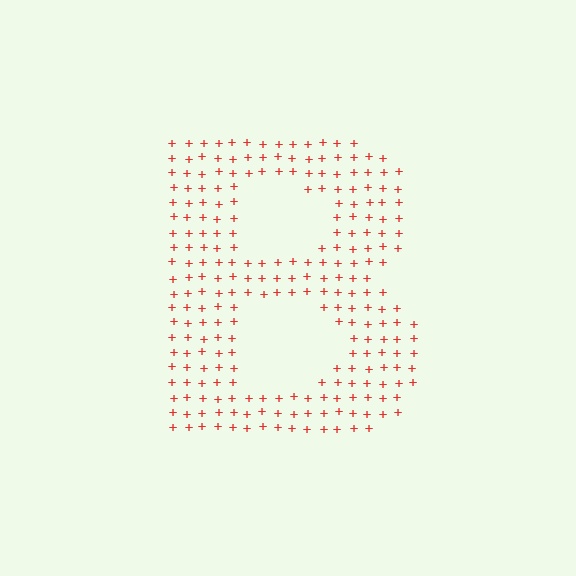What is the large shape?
The large shape is the letter B.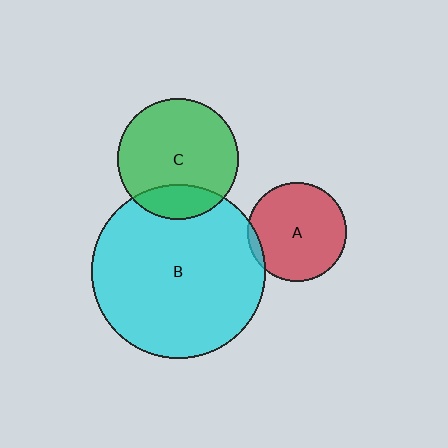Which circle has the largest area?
Circle B (cyan).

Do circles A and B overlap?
Yes.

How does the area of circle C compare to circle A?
Approximately 1.5 times.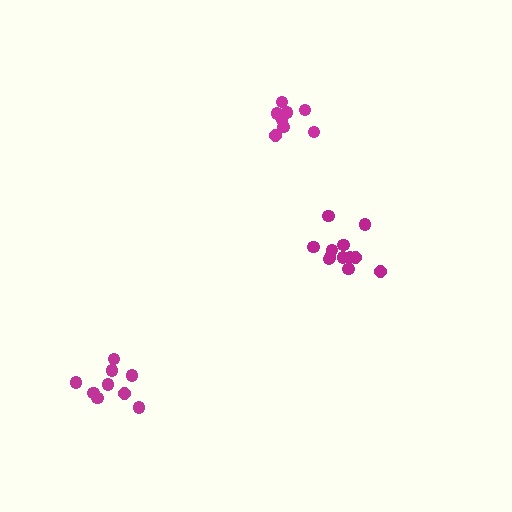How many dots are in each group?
Group 1: 12 dots, Group 2: 9 dots, Group 3: 9 dots (30 total).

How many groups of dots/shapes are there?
There are 3 groups.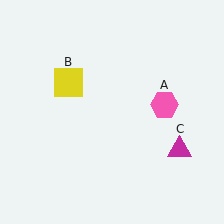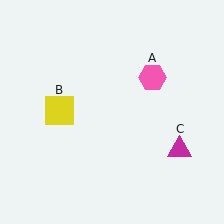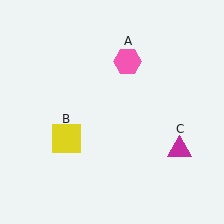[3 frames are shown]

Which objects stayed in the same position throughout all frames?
Magenta triangle (object C) remained stationary.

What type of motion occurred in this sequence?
The pink hexagon (object A), yellow square (object B) rotated counterclockwise around the center of the scene.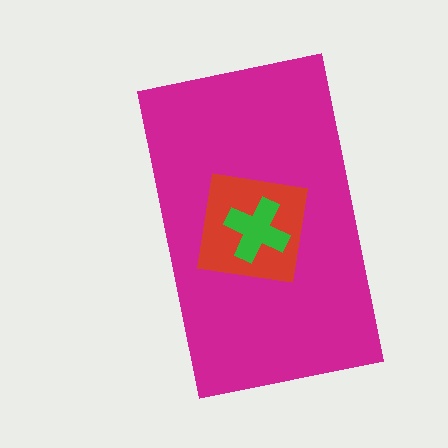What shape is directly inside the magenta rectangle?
The red square.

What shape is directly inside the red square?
The green cross.